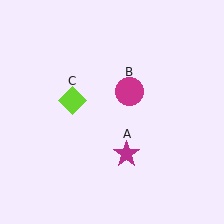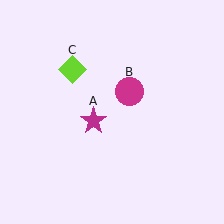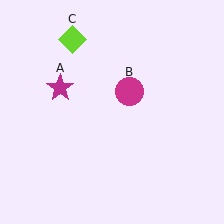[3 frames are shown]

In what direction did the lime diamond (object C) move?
The lime diamond (object C) moved up.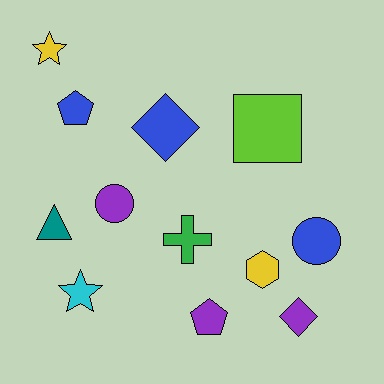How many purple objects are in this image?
There are 3 purple objects.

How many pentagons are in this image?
There are 2 pentagons.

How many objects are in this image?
There are 12 objects.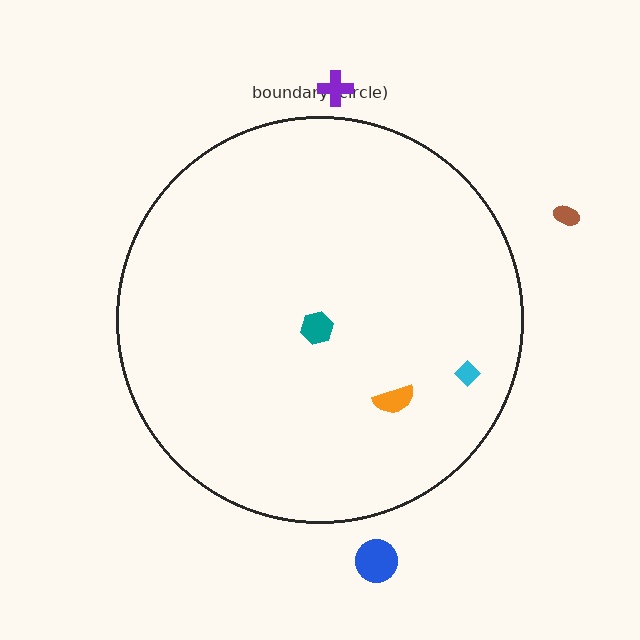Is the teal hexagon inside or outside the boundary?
Inside.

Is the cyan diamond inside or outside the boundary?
Inside.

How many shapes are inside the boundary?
3 inside, 3 outside.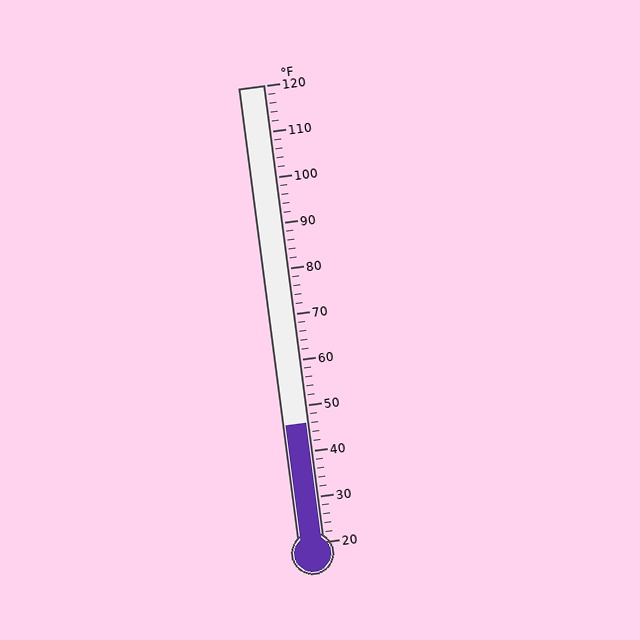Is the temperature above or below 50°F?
The temperature is below 50°F.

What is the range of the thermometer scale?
The thermometer scale ranges from 20°F to 120°F.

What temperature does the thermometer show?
The thermometer shows approximately 46°F.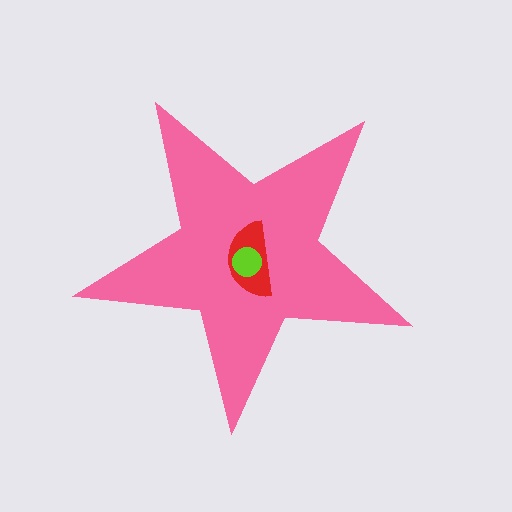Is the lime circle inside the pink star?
Yes.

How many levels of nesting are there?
3.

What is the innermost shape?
The lime circle.